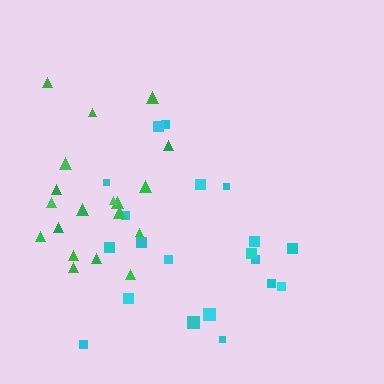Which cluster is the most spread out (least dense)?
Cyan.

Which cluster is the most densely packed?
Green.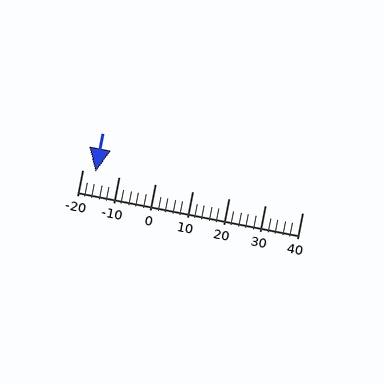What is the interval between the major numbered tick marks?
The major tick marks are spaced 10 units apart.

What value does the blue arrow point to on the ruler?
The blue arrow points to approximately -16.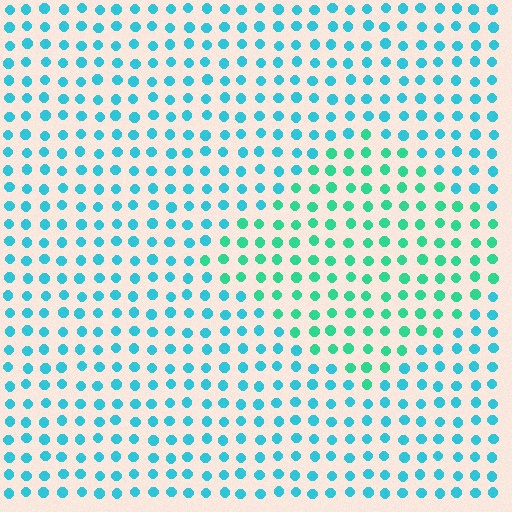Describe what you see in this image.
The image is filled with small cyan elements in a uniform arrangement. A diamond-shaped region is visible where the elements are tinted to a slightly different hue, forming a subtle color boundary.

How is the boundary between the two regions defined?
The boundary is defined purely by a slight shift in hue (about 32 degrees). Spacing, size, and orientation are identical on both sides.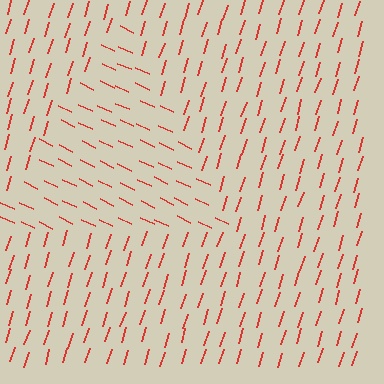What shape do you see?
I see a triangle.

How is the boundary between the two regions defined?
The boundary is defined purely by a change in line orientation (approximately 82 degrees difference). All lines are the same color and thickness.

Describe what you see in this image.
The image is filled with small red line segments. A triangle region in the image has lines oriented differently from the surrounding lines, creating a visible texture boundary.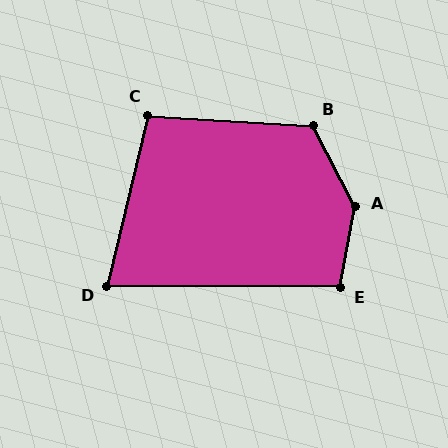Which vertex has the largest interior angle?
A, at approximately 142 degrees.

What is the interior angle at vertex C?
Approximately 100 degrees (obtuse).